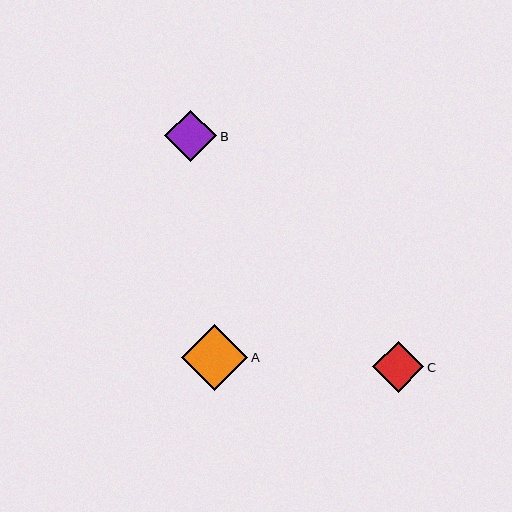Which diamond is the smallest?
Diamond C is the smallest with a size of approximately 51 pixels.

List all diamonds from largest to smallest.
From largest to smallest: A, B, C.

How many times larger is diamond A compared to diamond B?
Diamond A is approximately 1.3 times the size of diamond B.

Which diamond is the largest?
Diamond A is the largest with a size of approximately 67 pixels.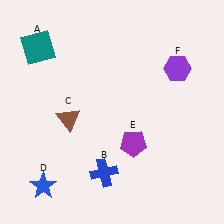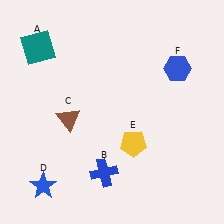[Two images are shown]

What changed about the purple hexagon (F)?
In Image 1, F is purple. In Image 2, it changed to blue.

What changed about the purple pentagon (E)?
In Image 1, E is purple. In Image 2, it changed to yellow.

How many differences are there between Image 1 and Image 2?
There are 2 differences between the two images.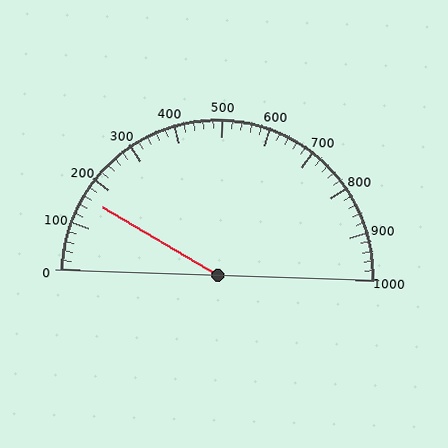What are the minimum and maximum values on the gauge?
The gauge ranges from 0 to 1000.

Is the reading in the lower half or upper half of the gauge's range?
The reading is in the lower half of the range (0 to 1000).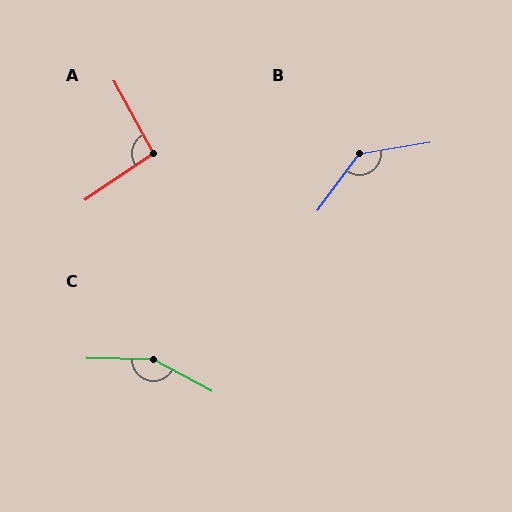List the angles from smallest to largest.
A (95°), B (135°), C (153°).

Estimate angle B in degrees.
Approximately 135 degrees.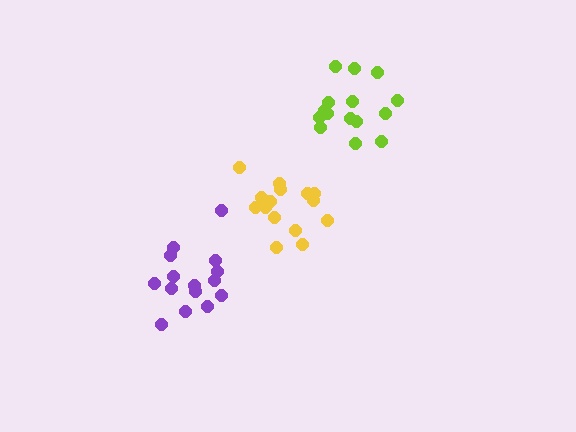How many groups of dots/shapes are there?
There are 3 groups.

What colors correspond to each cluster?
The clusters are colored: yellow, purple, lime.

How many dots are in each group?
Group 1: 15 dots, Group 2: 15 dots, Group 3: 15 dots (45 total).